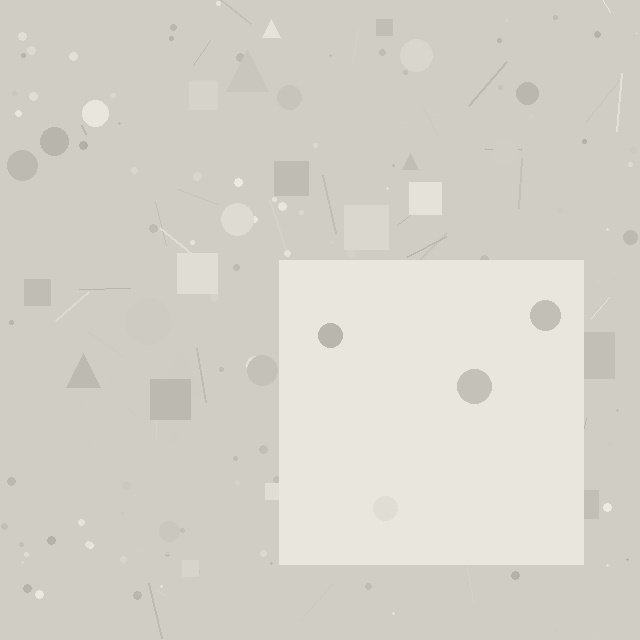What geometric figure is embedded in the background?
A square is embedded in the background.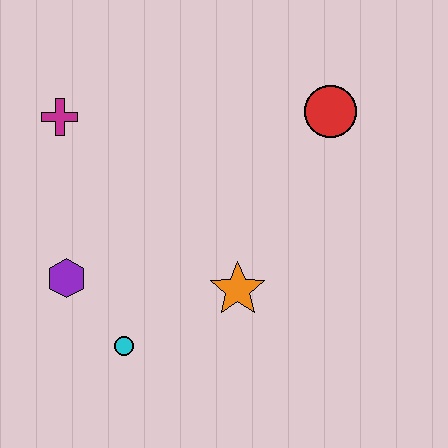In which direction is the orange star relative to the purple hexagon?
The orange star is to the right of the purple hexagon.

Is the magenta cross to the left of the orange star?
Yes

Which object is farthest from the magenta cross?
The red circle is farthest from the magenta cross.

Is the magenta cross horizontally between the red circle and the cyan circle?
No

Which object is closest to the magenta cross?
The purple hexagon is closest to the magenta cross.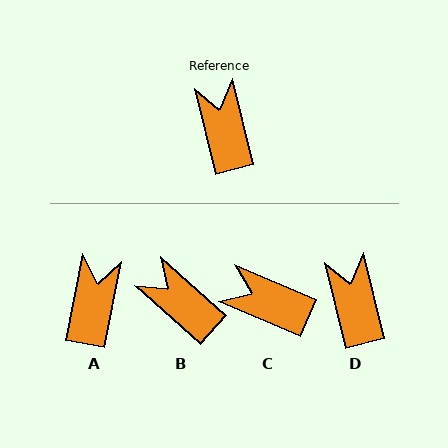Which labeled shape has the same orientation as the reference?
D.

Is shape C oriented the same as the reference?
No, it is off by about 53 degrees.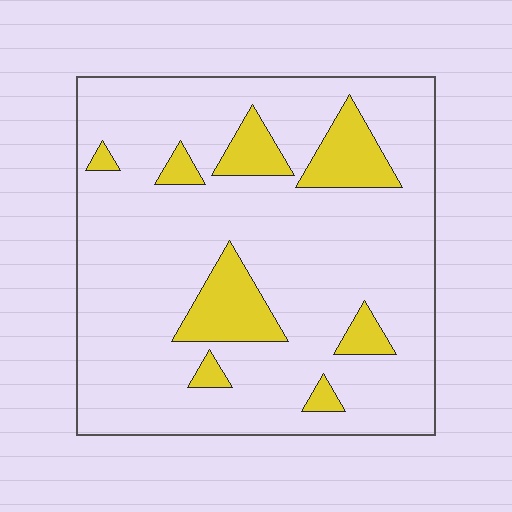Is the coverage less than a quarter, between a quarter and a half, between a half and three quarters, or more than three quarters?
Less than a quarter.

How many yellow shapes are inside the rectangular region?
8.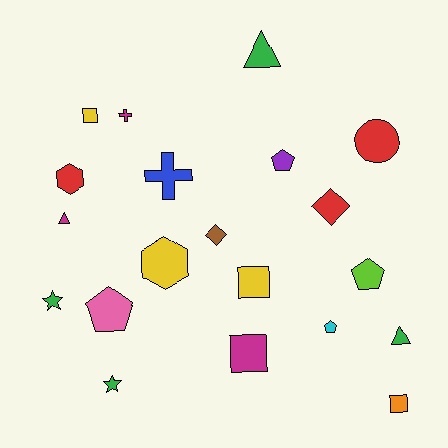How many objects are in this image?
There are 20 objects.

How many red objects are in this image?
There are 3 red objects.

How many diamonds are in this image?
There are 2 diamonds.